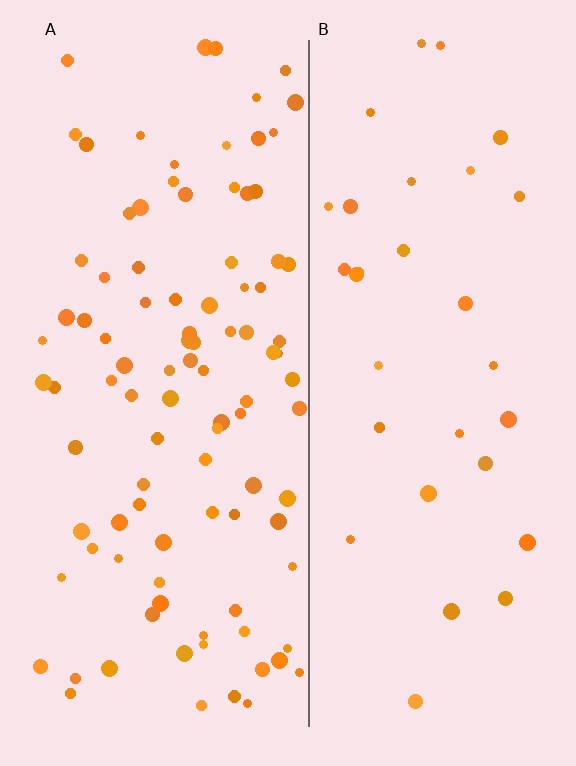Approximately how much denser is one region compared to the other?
Approximately 3.1× — region A over region B.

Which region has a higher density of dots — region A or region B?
A (the left).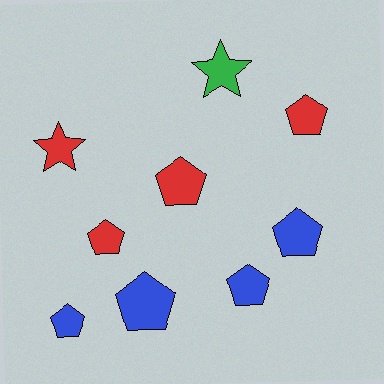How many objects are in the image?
There are 9 objects.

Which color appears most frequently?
Blue, with 4 objects.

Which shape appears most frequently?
Pentagon, with 7 objects.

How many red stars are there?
There is 1 red star.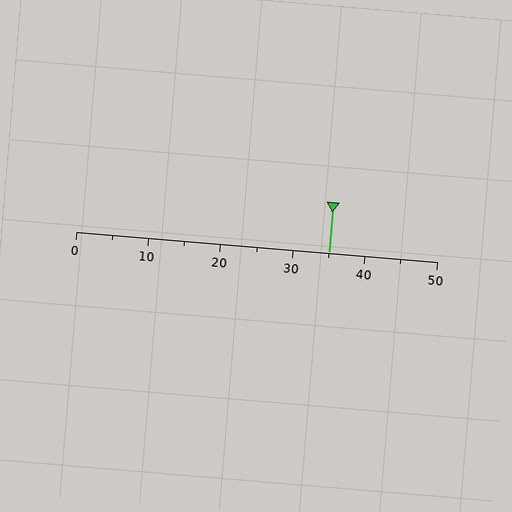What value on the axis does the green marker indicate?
The marker indicates approximately 35.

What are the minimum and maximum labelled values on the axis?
The axis runs from 0 to 50.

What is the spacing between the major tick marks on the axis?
The major ticks are spaced 10 apart.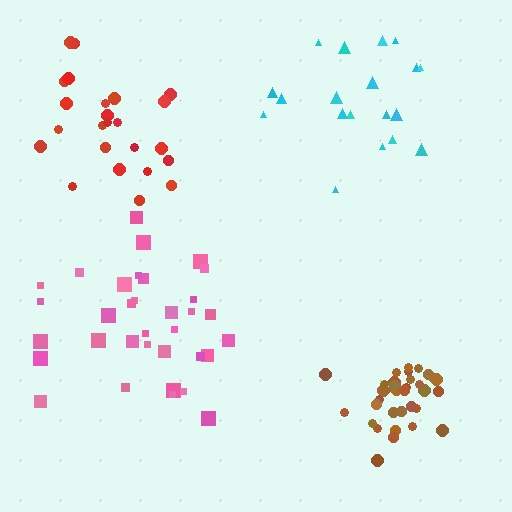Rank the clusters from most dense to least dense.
brown, red, cyan, pink.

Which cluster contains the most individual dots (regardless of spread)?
Pink (35).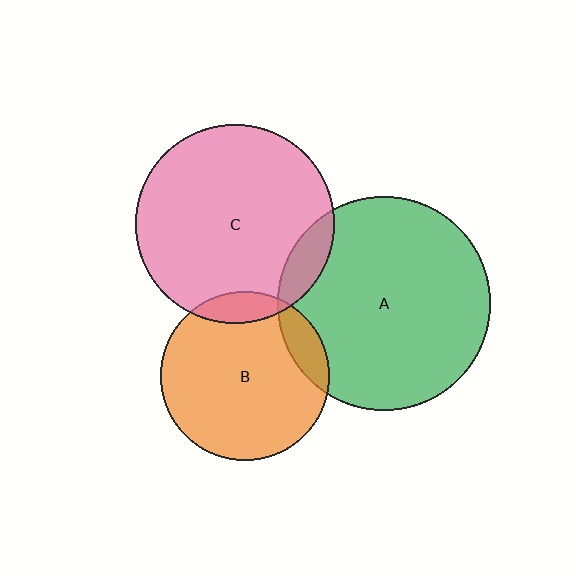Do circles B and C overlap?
Yes.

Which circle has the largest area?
Circle A (green).